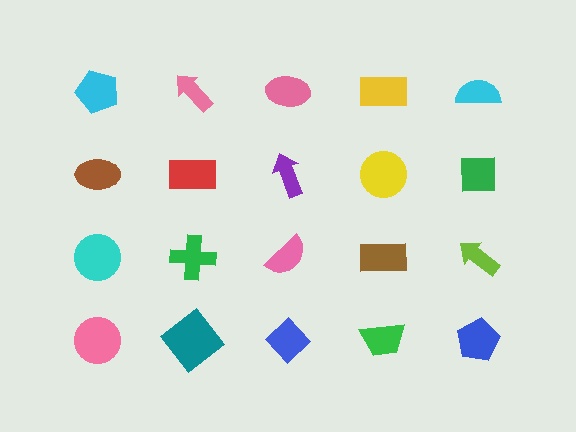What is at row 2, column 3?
A purple arrow.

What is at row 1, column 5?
A cyan semicircle.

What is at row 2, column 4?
A yellow circle.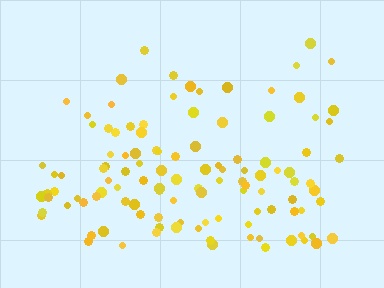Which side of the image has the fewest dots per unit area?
The top.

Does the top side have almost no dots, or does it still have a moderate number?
Still a moderate number, just noticeably fewer than the bottom.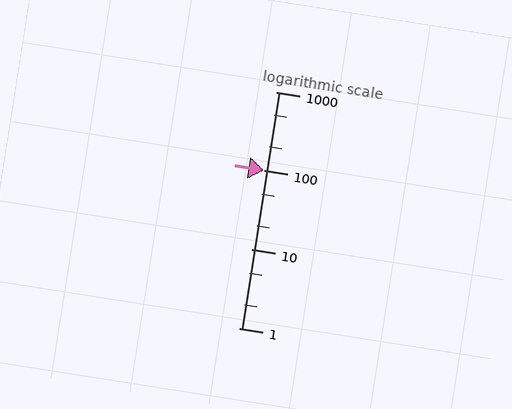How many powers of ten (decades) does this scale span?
The scale spans 3 decades, from 1 to 1000.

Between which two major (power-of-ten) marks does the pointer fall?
The pointer is between 100 and 1000.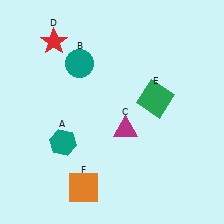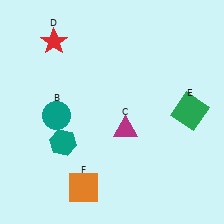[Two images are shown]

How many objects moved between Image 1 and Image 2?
2 objects moved between the two images.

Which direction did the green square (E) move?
The green square (E) moved right.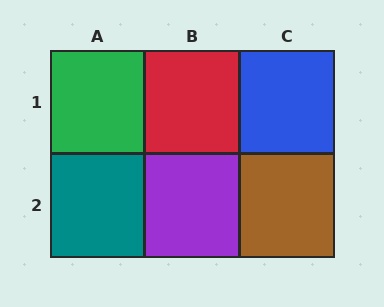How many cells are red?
1 cell is red.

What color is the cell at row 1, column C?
Blue.